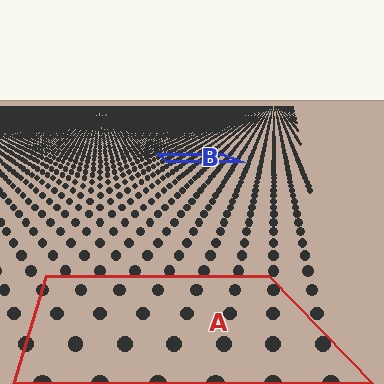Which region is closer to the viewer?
Region A is closer. The texture elements there are larger and more spread out.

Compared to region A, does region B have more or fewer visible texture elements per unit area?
Region B has more texture elements per unit area — they are packed more densely because it is farther away.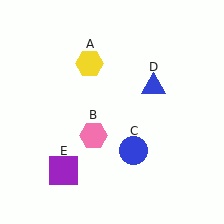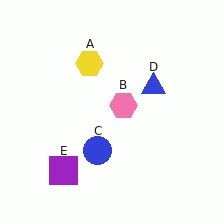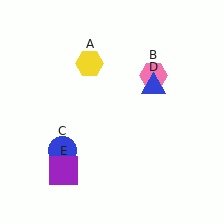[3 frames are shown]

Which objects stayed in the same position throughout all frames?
Yellow hexagon (object A) and blue triangle (object D) and purple square (object E) remained stationary.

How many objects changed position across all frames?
2 objects changed position: pink hexagon (object B), blue circle (object C).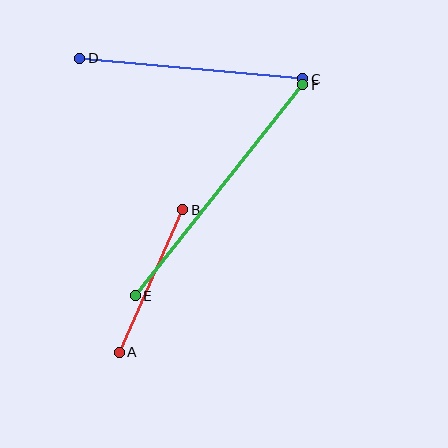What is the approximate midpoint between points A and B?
The midpoint is at approximately (151, 281) pixels.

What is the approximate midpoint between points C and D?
The midpoint is at approximately (191, 69) pixels.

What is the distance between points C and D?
The distance is approximately 224 pixels.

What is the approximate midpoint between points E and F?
The midpoint is at approximately (219, 190) pixels.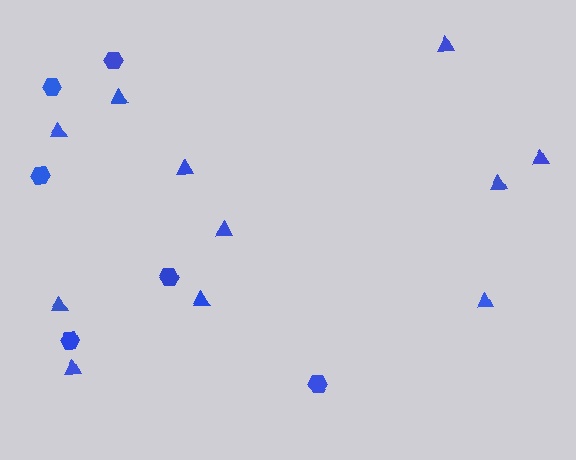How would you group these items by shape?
There are 2 groups: one group of triangles (11) and one group of hexagons (6).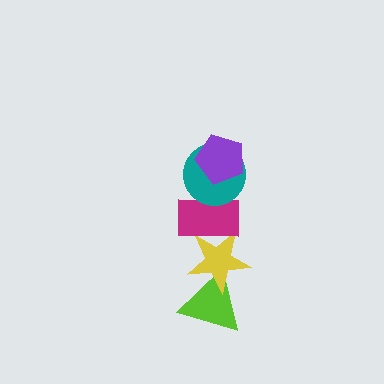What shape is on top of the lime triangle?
The yellow star is on top of the lime triangle.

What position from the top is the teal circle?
The teal circle is 2nd from the top.